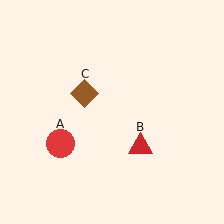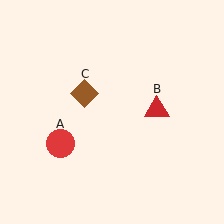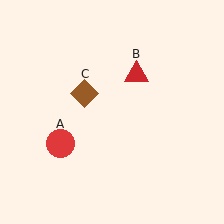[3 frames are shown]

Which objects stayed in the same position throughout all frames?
Red circle (object A) and brown diamond (object C) remained stationary.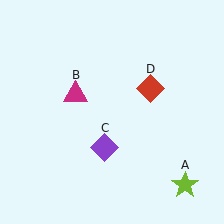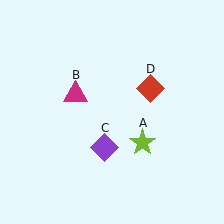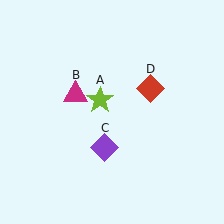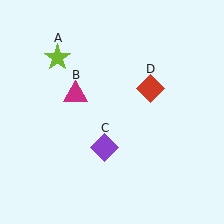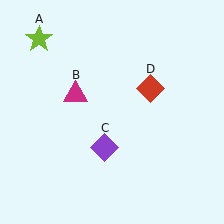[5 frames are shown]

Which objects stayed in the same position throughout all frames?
Magenta triangle (object B) and purple diamond (object C) and red diamond (object D) remained stationary.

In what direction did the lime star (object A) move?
The lime star (object A) moved up and to the left.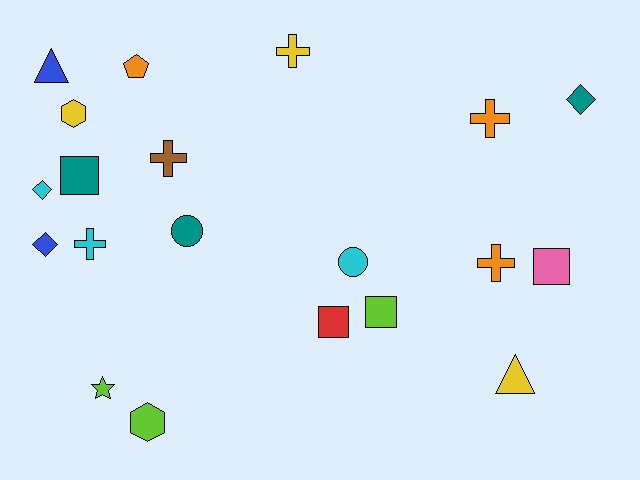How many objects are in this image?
There are 20 objects.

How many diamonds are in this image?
There are 3 diamonds.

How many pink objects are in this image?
There is 1 pink object.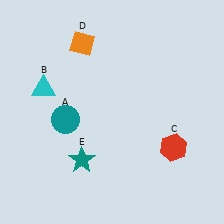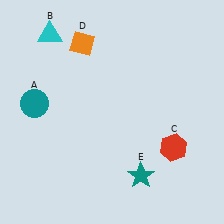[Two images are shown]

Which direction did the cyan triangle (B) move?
The cyan triangle (B) moved up.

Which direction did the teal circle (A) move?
The teal circle (A) moved left.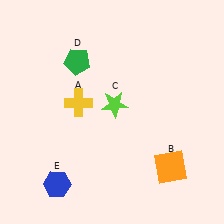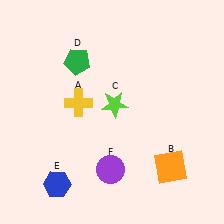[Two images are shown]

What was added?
A purple circle (F) was added in Image 2.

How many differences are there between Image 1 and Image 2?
There is 1 difference between the two images.